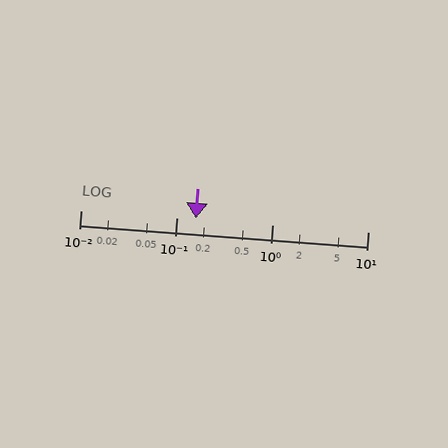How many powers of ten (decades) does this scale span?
The scale spans 3 decades, from 0.01 to 10.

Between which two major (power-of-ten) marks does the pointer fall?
The pointer is between 0.1 and 1.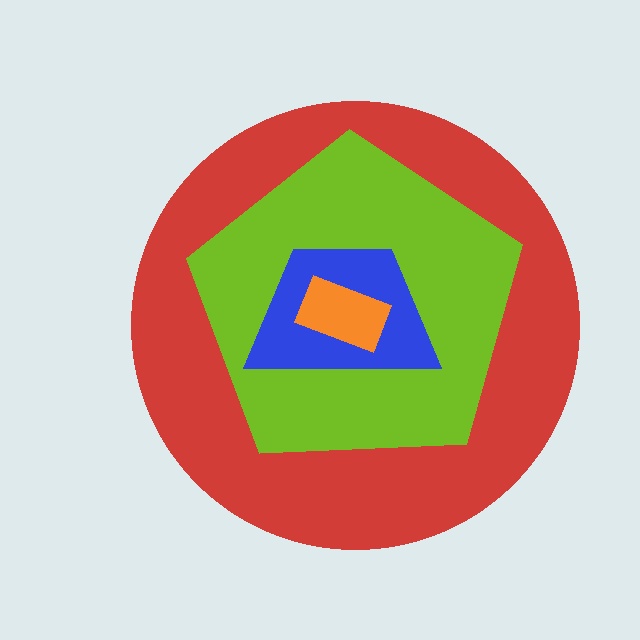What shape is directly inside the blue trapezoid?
The orange rectangle.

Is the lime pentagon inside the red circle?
Yes.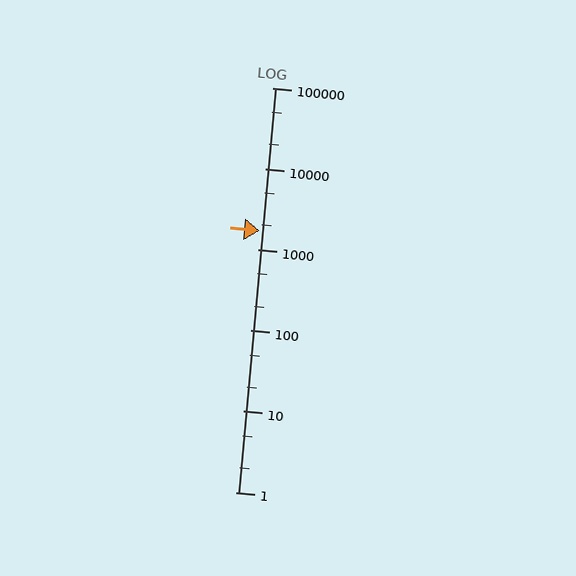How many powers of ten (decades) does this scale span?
The scale spans 5 decades, from 1 to 100000.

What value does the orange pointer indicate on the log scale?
The pointer indicates approximately 1700.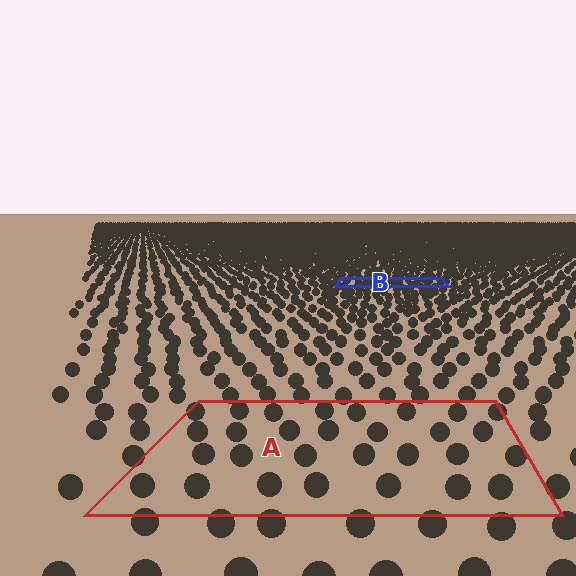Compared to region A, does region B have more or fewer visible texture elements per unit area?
Region B has more texture elements per unit area — they are packed more densely because it is farther away.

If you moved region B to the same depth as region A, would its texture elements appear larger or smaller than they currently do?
They would appear larger. At a closer depth, the same texture elements are projected at a bigger on-screen size.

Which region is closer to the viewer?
Region A is closer. The texture elements there are larger and more spread out.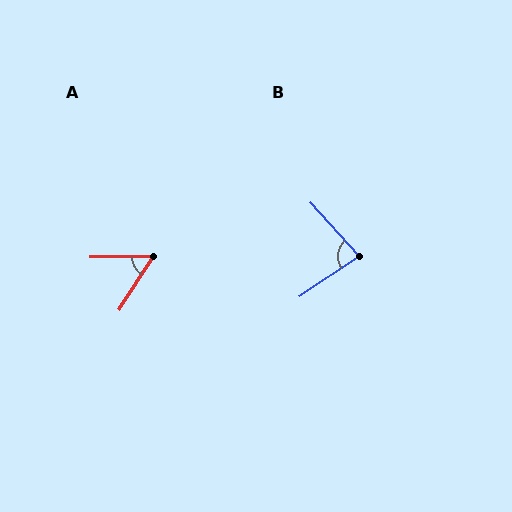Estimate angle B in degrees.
Approximately 82 degrees.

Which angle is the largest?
B, at approximately 82 degrees.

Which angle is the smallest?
A, at approximately 57 degrees.